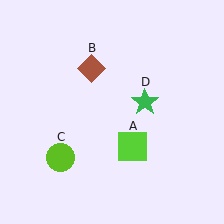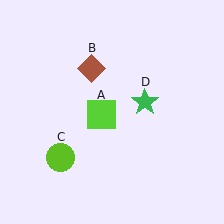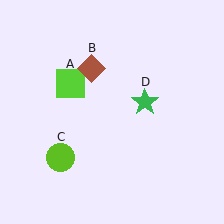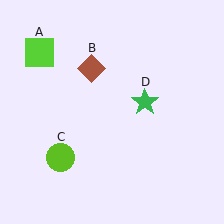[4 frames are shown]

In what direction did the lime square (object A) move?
The lime square (object A) moved up and to the left.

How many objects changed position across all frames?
1 object changed position: lime square (object A).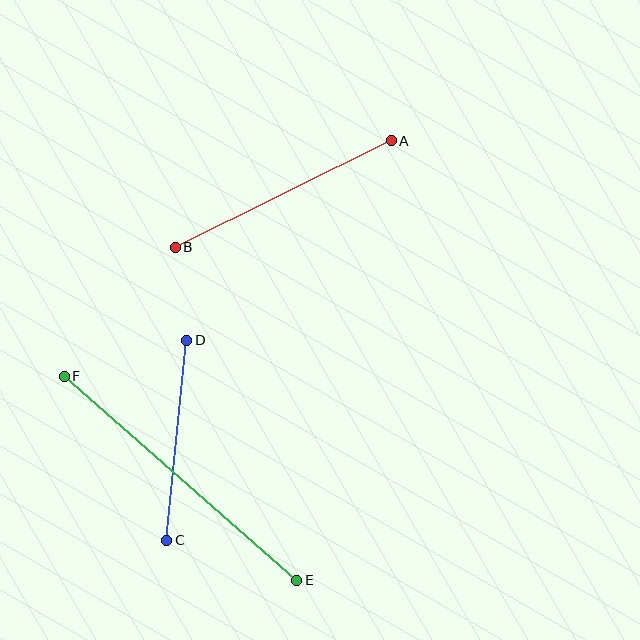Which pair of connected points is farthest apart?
Points E and F are farthest apart.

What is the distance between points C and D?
The distance is approximately 201 pixels.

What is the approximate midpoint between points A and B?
The midpoint is at approximately (283, 194) pixels.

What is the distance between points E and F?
The distance is approximately 309 pixels.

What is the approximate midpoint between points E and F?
The midpoint is at approximately (180, 478) pixels.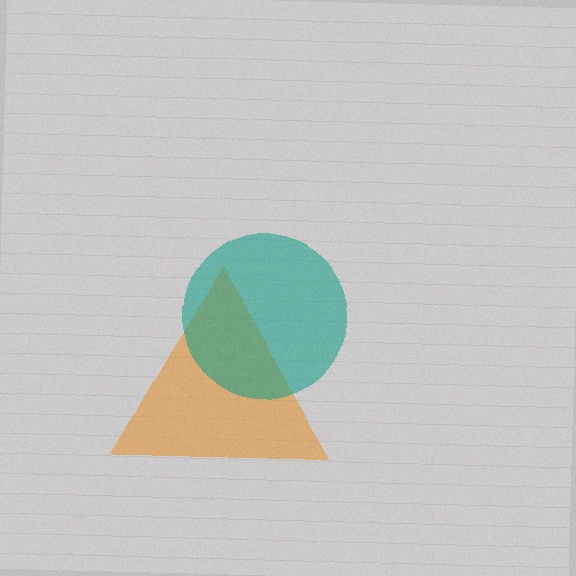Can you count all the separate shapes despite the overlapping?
Yes, there are 2 separate shapes.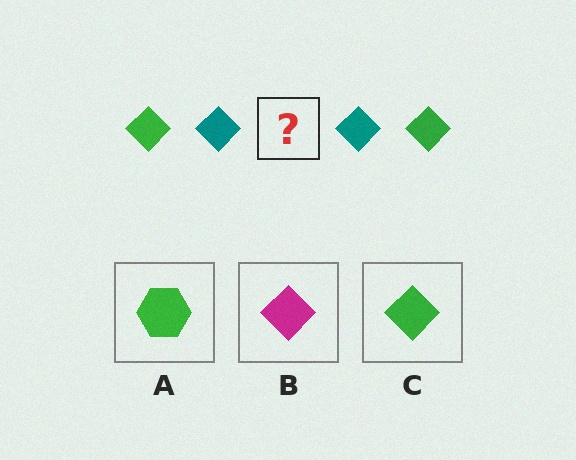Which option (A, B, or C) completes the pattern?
C.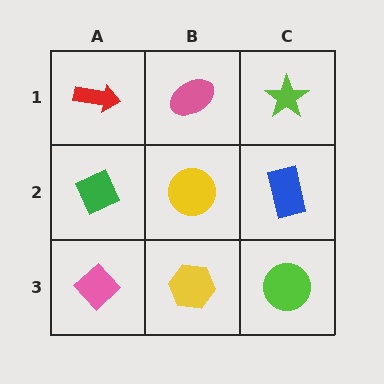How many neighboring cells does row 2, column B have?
4.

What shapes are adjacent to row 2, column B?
A pink ellipse (row 1, column B), a yellow hexagon (row 3, column B), a green diamond (row 2, column A), a blue rectangle (row 2, column C).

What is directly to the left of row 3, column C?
A yellow hexagon.